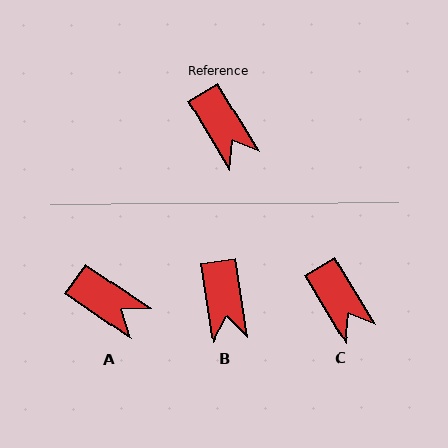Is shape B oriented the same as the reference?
No, it is off by about 22 degrees.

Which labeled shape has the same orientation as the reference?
C.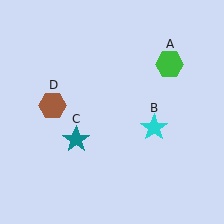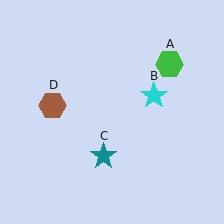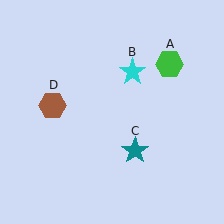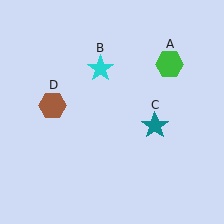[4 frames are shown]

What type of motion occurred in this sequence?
The cyan star (object B), teal star (object C) rotated counterclockwise around the center of the scene.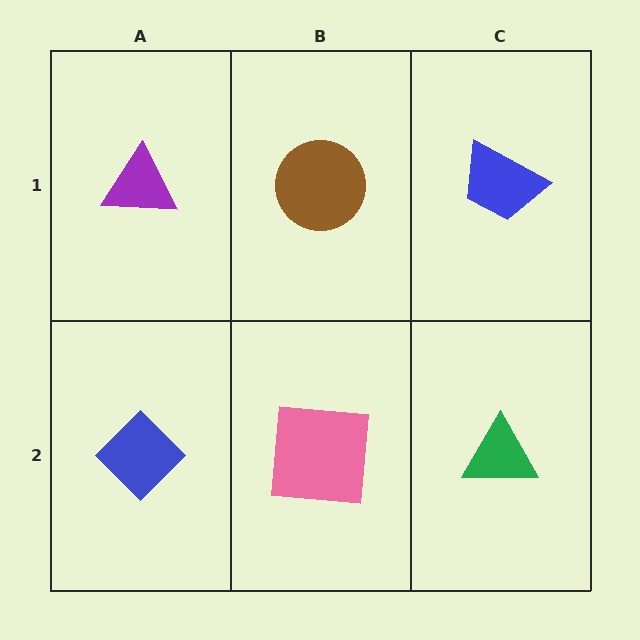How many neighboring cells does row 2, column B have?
3.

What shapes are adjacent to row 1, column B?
A pink square (row 2, column B), a purple triangle (row 1, column A), a blue trapezoid (row 1, column C).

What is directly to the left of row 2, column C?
A pink square.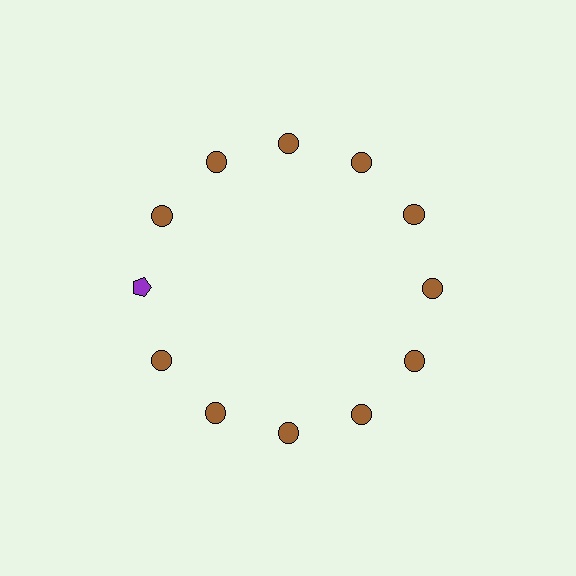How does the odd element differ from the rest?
It differs in both color (purple instead of brown) and shape (pentagon instead of circle).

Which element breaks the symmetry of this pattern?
The purple pentagon at roughly the 9 o'clock position breaks the symmetry. All other shapes are brown circles.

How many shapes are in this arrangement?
There are 12 shapes arranged in a ring pattern.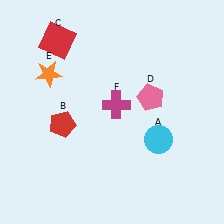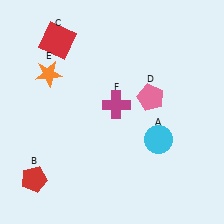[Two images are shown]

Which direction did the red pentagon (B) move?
The red pentagon (B) moved down.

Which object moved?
The red pentagon (B) moved down.